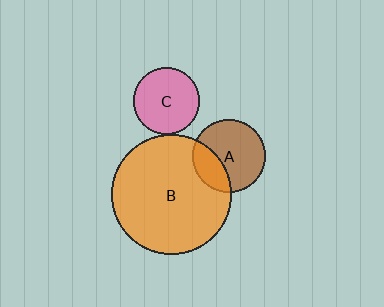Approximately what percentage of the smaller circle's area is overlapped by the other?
Approximately 30%.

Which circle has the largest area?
Circle B (orange).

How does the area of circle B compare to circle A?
Approximately 2.7 times.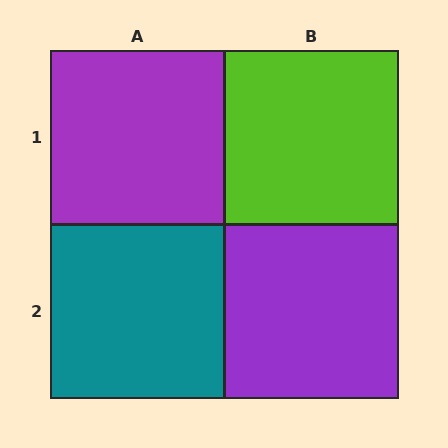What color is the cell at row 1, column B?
Lime.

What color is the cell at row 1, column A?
Purple.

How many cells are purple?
2 cells are purple.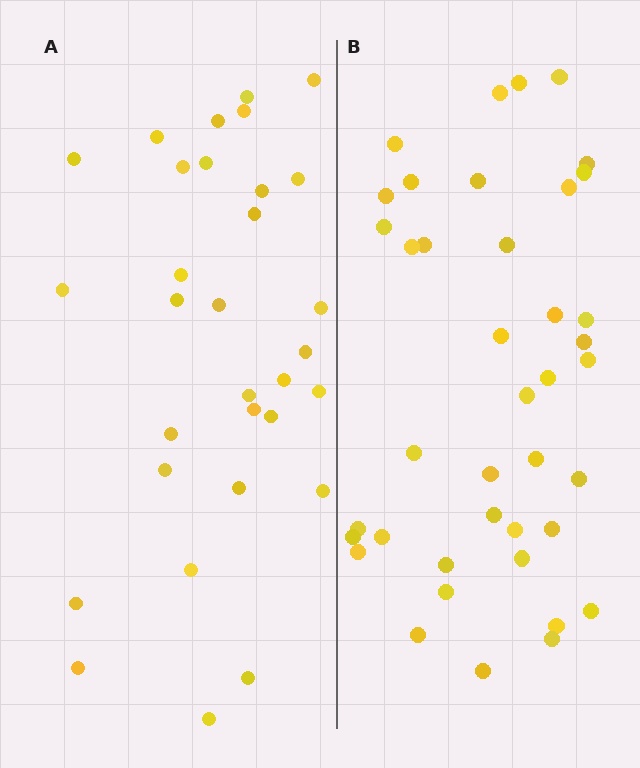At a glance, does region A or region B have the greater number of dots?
Region B (the right region) has more dots.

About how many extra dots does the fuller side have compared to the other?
Region B has roughly 8 or so more dots than region A.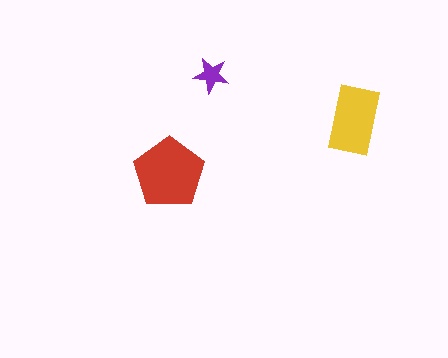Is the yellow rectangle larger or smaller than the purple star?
Larger.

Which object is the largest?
The red pentagon.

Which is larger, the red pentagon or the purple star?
The red pentagon.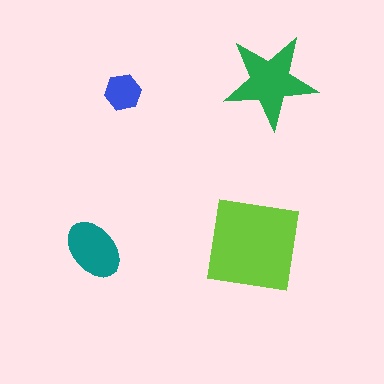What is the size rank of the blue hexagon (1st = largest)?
4th.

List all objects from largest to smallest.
The lime square, the green star, the teal ellipse, the blue hexagon.